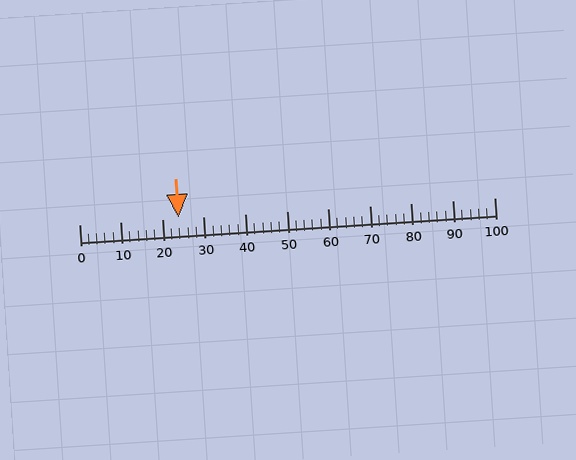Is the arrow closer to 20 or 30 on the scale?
The arrow is closer to 20.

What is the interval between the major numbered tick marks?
The major tick marks are spaced 10 units apart.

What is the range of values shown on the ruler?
The ruler shows values from 0 to 100.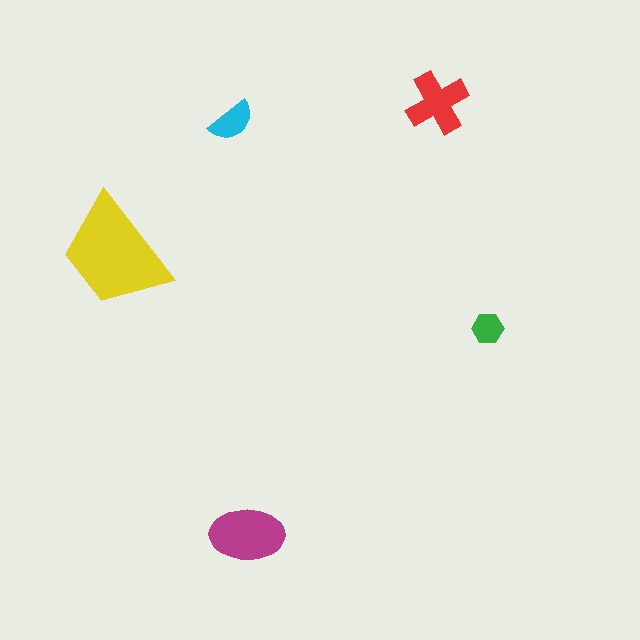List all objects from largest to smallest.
The yellow trapezoid, the magenta ellipse, the red cross, the cyan semicircle, the green hexagon.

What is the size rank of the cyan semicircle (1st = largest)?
4th.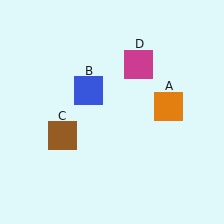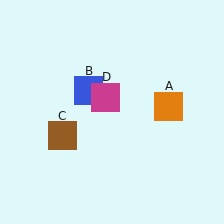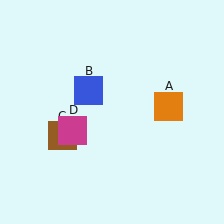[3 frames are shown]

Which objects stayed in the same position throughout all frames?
Orange square (object A) and blue square (object B) and brown square (object C) remained stationary.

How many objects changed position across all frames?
1 object changed position: magenta square (object D).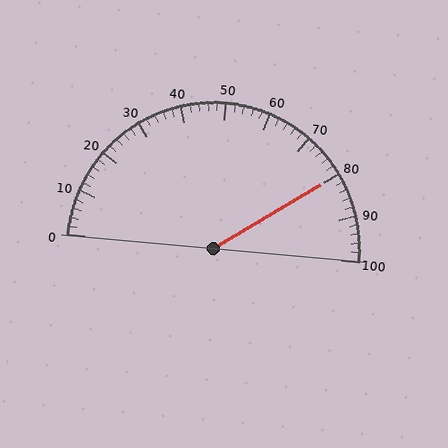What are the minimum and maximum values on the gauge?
The gauge ranges from 0 to 100.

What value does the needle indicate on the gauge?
The needle indicates approximately 80.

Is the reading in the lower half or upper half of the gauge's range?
The reading is in the upper half of the range (0 to 100).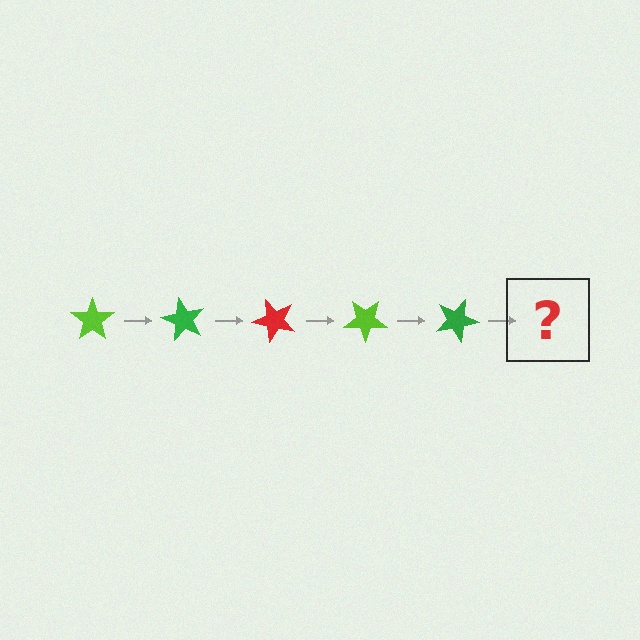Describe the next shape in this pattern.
It should be a red star, rotated 300 degrees from the start.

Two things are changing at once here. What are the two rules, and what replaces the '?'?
The two rules are that it rotates 60 degrees each step and the color cycles through lime, green, and red. The '?' should be a red star, rotated 300 degrees from the start.